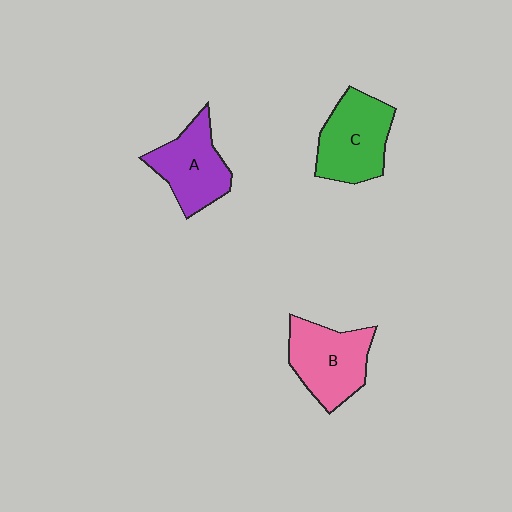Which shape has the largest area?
Shape C (green).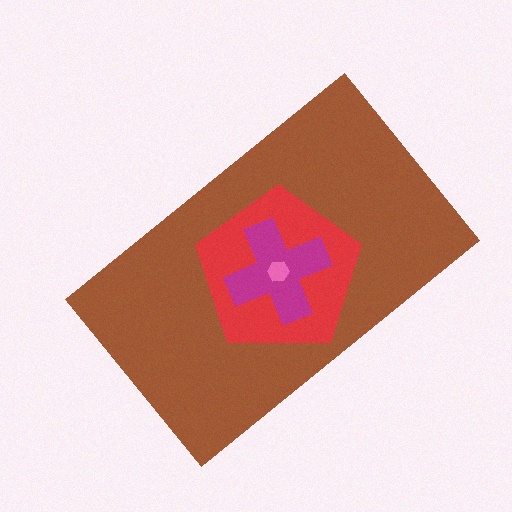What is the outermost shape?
The brown rectangle.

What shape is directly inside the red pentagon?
The magenta cross.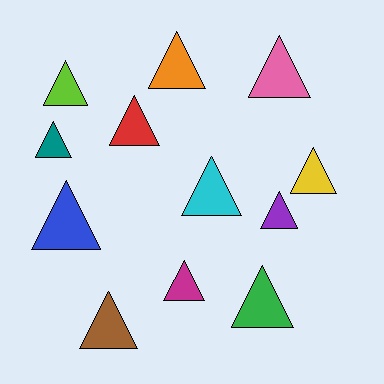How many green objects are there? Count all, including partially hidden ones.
There is 1 green object.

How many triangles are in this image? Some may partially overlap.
There are 12 triangles.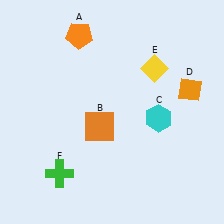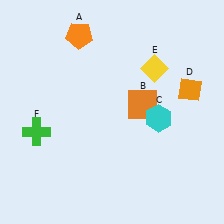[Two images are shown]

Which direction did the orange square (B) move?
The orange square (B) moved right.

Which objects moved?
The objects that moved are: the orange square (B), the green cross (F).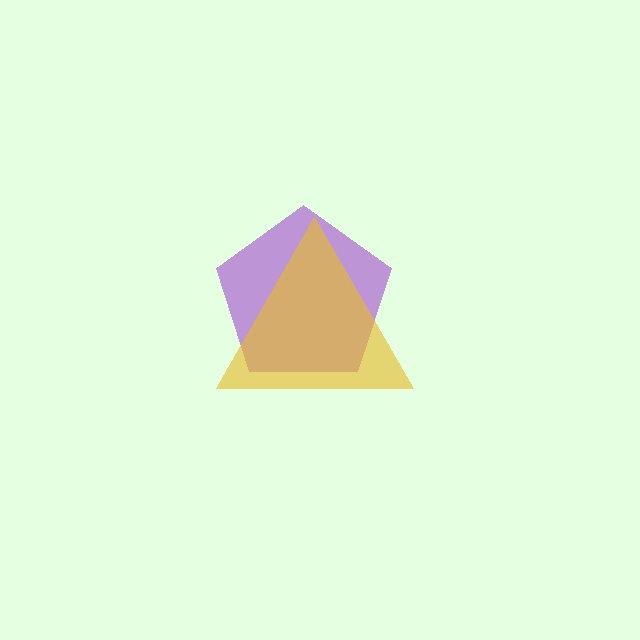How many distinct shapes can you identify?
There are 2 distinct shapes: a purple pentagon, a yellow triangle.